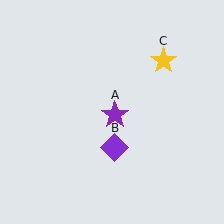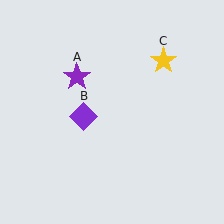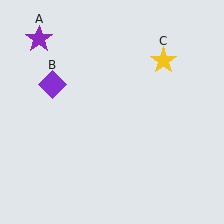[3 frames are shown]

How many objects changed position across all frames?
2 objects changed position: purple star (object A), purple diamond (object B).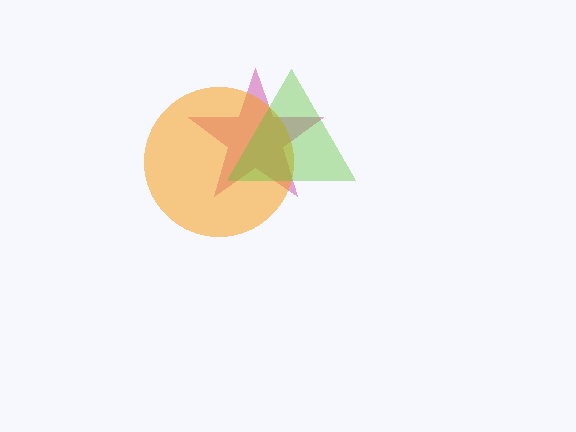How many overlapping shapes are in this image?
There are 3 overlapping shapes in the image.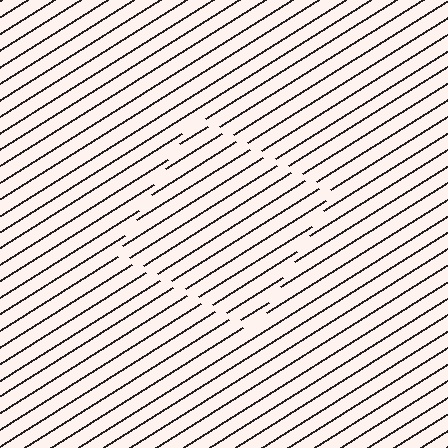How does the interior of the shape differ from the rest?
The interior of the shape contains the same grating, shifted by half a period — the contour is defined by the phase discontinuity where line-ends from the inner and outer gratings abut.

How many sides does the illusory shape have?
4 sides — the line-ends trace a square.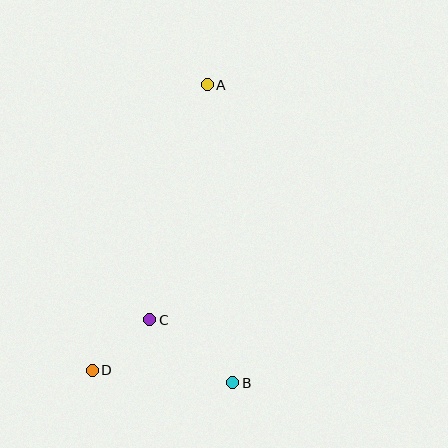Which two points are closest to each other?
Points C and D are closest to each other.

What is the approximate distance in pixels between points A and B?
The distance between A and B is approximately 299 pixels.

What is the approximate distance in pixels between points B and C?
The distance between B and C is approximately 104 pixels.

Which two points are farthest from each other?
Points A and D are farthest from each other.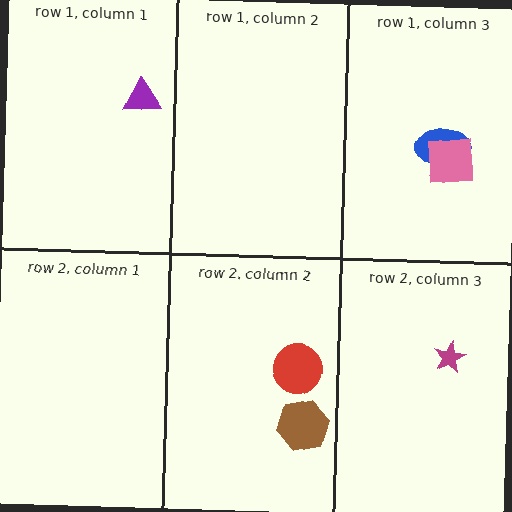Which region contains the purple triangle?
The row 1, column 1 region.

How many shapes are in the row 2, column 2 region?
2.